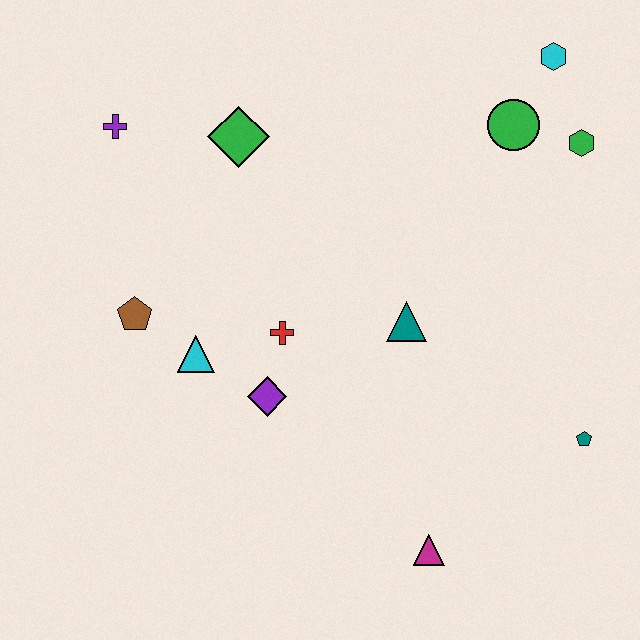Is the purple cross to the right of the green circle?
No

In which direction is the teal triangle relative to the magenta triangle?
The teal triangle is above the magenta triangle.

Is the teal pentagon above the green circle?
No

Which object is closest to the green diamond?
The purple cross is closest to the green diamond.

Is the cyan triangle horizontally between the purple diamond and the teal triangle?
No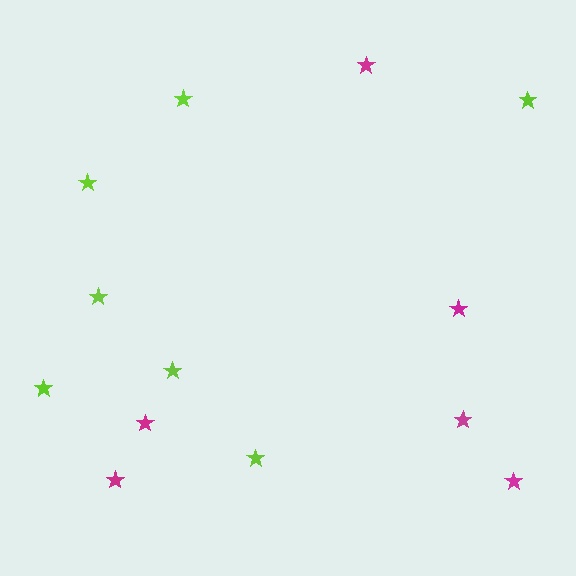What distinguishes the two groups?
There are 2 groups: one group of magenta stars (6) and one group of lime stars (7).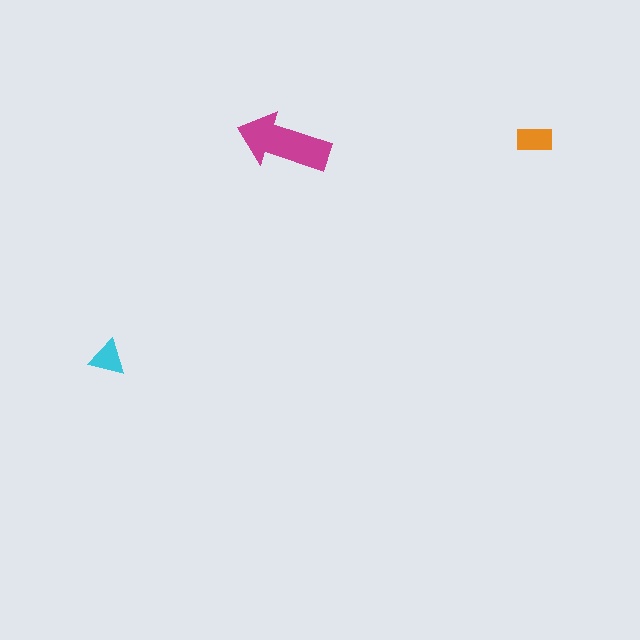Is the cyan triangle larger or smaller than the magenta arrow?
Smaller.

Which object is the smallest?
The cyan triangle.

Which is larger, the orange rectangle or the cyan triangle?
The orange rectangle.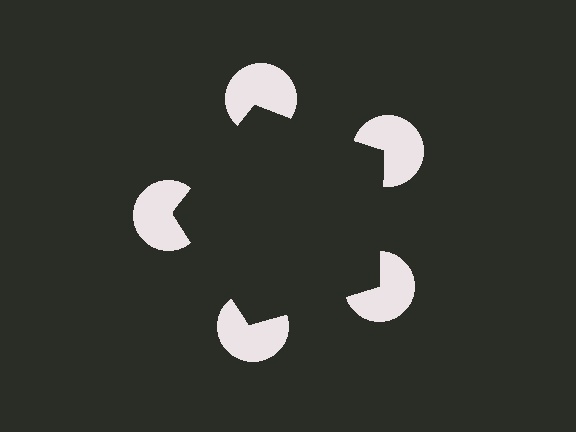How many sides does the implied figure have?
5 sides.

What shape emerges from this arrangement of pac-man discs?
An illusory pentagon — its edges are inferred from the aligned wedge cuts in the pac-man discs, not physically drawn.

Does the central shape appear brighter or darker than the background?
It typically appears slightly darker than the background, even though no actual brightness change is drawn.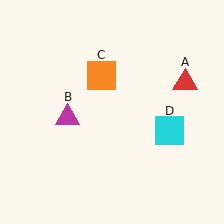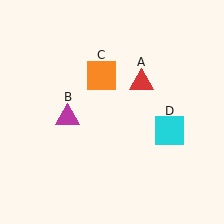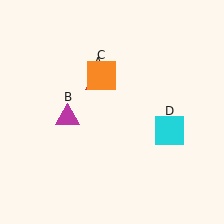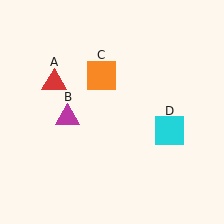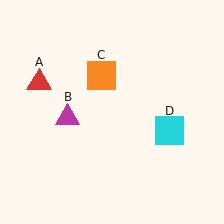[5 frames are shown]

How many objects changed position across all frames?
1 object changed position: red triangle (object A).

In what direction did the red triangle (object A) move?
The red triangle (object A) moved left.